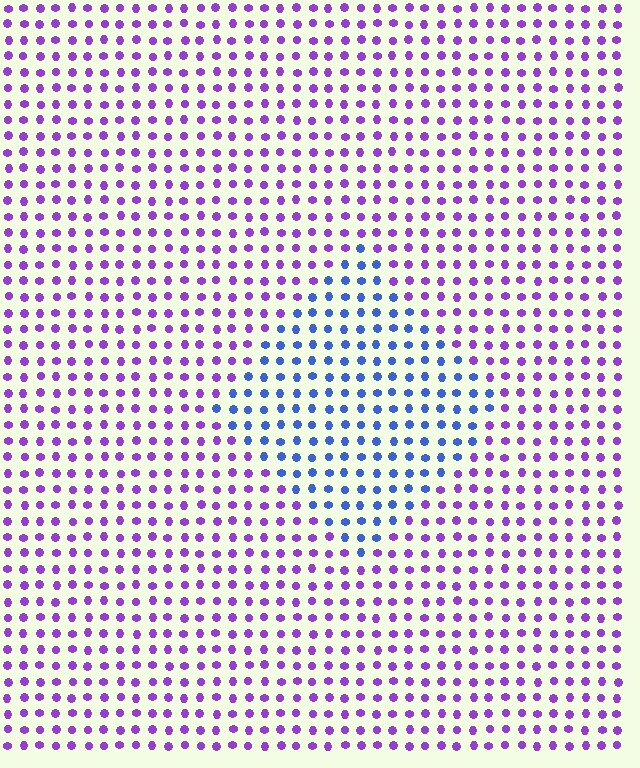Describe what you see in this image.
The image is filled with small purple elements in a uniform arrangement. A diamond-shaped region is visible where the elements are tinted to a slightly different hue, forming a subtle color boundary.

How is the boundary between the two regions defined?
The boundary is defined purely by a slight shift in hue (about 52 degrees). Spacing, size, and orientation are identical on both sides.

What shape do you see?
I see a diamond.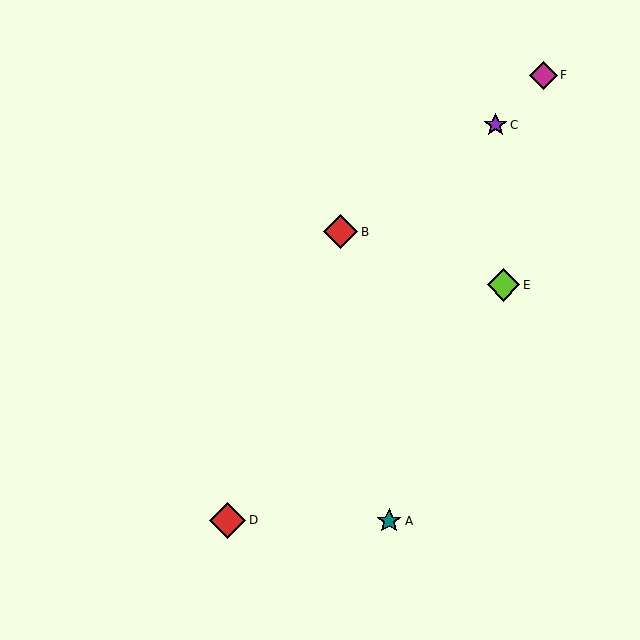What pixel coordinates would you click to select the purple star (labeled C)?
Click at (496, 125) to select the purple star C.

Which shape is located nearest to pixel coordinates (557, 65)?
The magenta diamond (labeled F) at (543, 75) is nearest to that location.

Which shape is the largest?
The red diamond (labeled D) is the largest.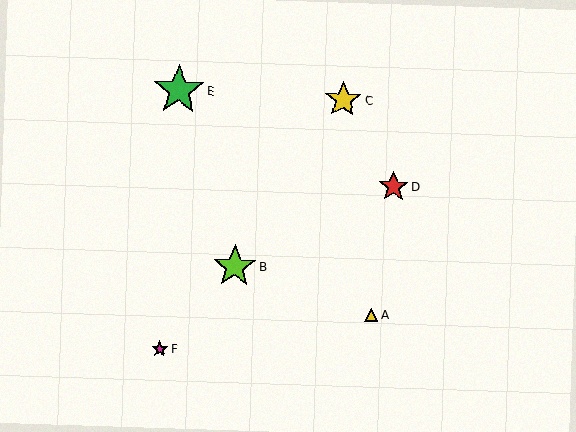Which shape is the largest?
The green star (labeled E) is the largest.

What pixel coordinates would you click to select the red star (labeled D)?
Click at (394, 187) to select the red star D.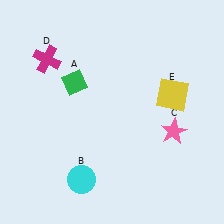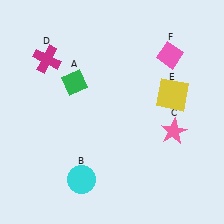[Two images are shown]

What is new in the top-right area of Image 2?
A pink diamond (F) was added in the top-right area of Image 2.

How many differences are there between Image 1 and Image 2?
There is 1 difference between the two images.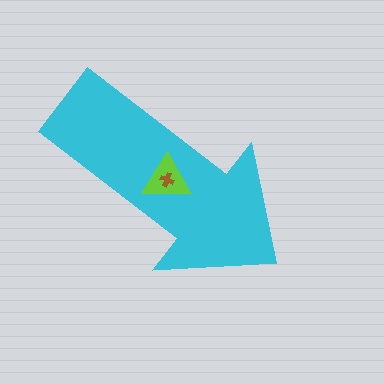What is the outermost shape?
The cyan arrow.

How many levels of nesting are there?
3.